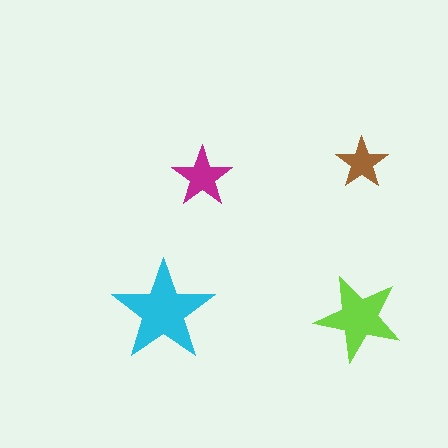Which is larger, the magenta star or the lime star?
The lime one.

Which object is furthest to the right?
The brown star is rightmost.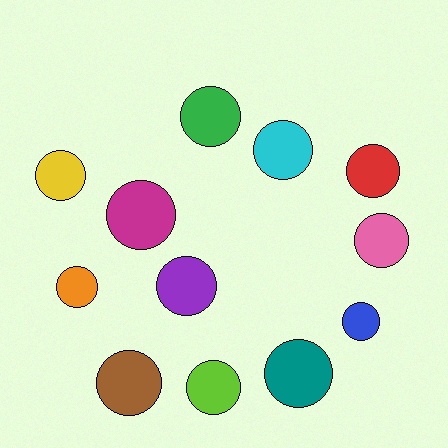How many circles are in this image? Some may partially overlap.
There are 12 circles.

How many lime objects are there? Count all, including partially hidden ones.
There is 1 lime object.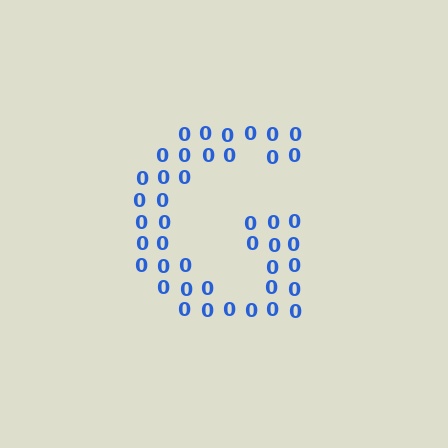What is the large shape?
The large shape is the letter G.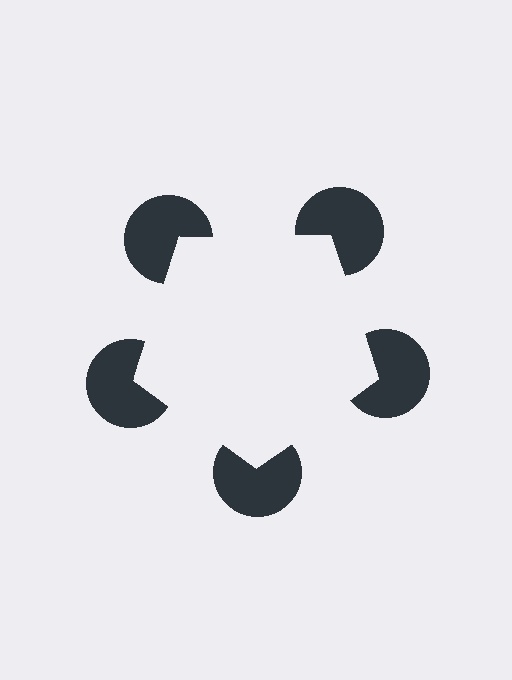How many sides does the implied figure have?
5 sides.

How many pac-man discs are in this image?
There are 5 — one at each vertex of the illusory pentagon.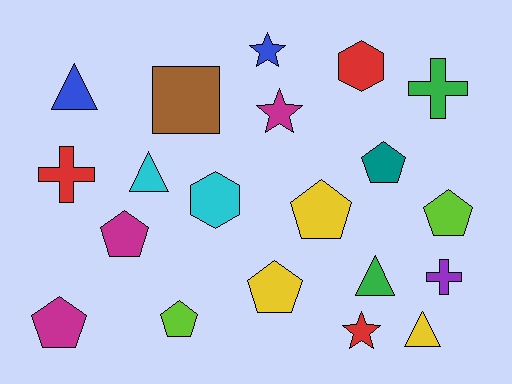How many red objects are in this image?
There are 3 red objects.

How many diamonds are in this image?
There are no diamonds.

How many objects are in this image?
There are 20 objects.